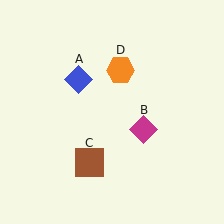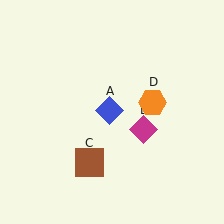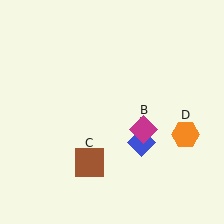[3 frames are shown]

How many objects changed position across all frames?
2 objects changed position: blue diamond (object A), orange hexagon (object D).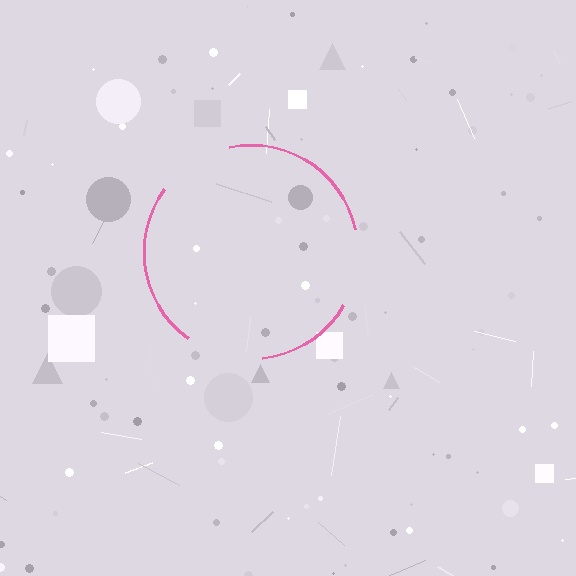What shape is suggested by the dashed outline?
The dashed outline suggests a circle.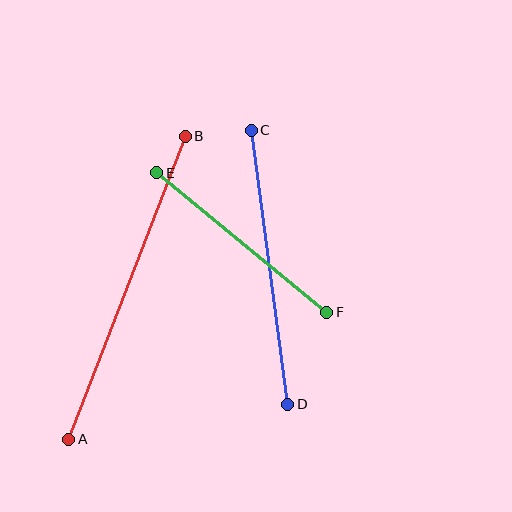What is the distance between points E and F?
The distance is approximately 220 pixels.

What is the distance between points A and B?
The distance is approximately 325 pixels.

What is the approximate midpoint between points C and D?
The midpoint is at approximately (270, 267) pixels.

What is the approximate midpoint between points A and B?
The midpoint is at approximately (127, 288) pixels.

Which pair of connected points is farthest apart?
Points A and B are farthest apart.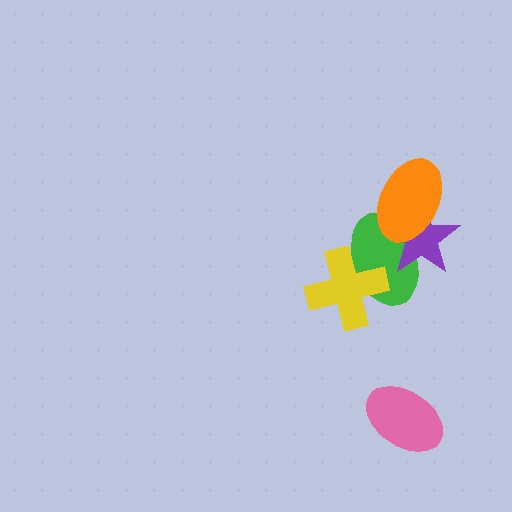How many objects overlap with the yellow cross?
1 object overlaps with the yellow cross.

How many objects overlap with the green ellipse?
3 objects overlap with the green ellipse.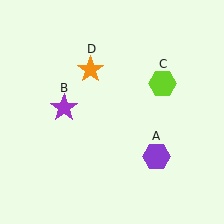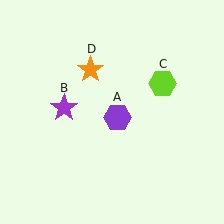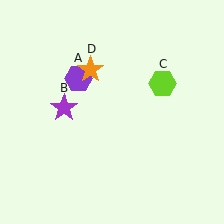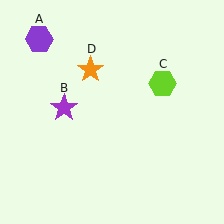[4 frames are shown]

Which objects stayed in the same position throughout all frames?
Purple star (object B) and lime hexagon (object C) and orange star (object D) remained stationary.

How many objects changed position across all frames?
1 object changed position: purple hexagon (object A).